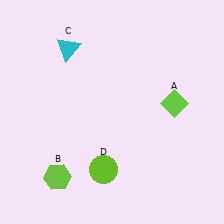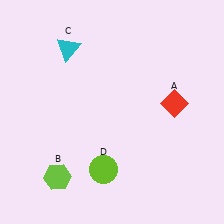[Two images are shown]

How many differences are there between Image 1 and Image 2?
There is 1 difference between the two images.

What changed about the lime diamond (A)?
In Image 1, A is lime. In Image 2, it changed to red.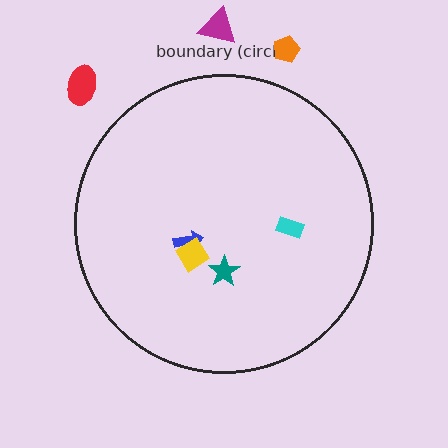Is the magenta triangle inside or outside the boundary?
Outside.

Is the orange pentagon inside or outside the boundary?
Outside.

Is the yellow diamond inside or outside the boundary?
Inside.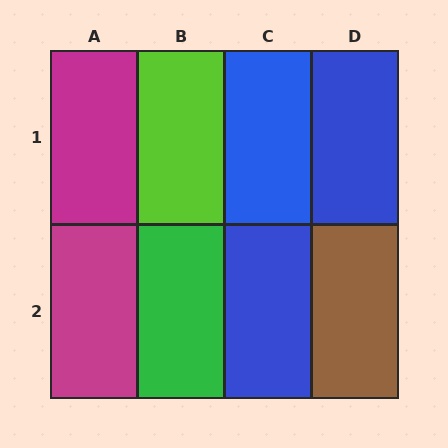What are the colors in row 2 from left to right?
Magenta, green, blue, brown.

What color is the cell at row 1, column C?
Blue.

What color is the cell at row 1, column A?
Magenta.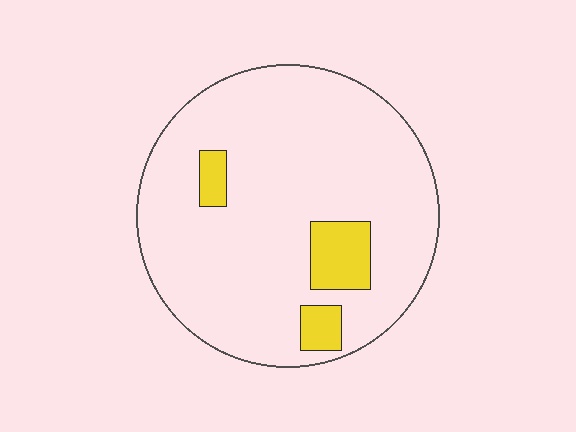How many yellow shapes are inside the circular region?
3.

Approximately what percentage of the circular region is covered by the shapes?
Approximately 10%.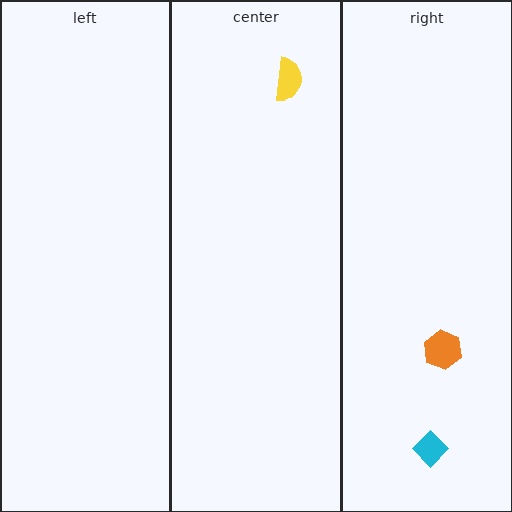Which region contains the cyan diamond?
The right region.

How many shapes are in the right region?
2.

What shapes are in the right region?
The orange hexagon, the cyan diamond.